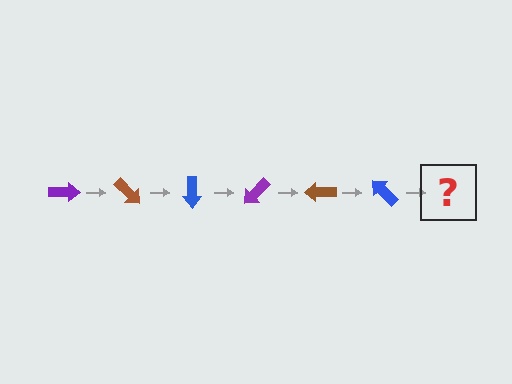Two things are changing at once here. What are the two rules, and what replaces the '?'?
The two rules are that it rotates 45 degrees each step and the color cycles through purple, brown, and blue. The '?' should be a purple arrow, rotated 270 degrees from the start.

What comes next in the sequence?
The next element should be a purple arrow, rotated 270 degrees from the start.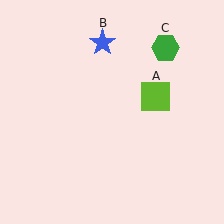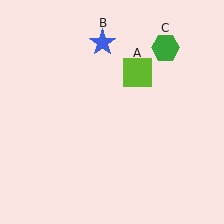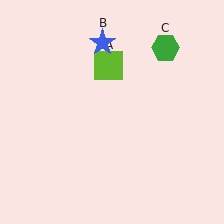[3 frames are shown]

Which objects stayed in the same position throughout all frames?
Blue star (object B) and green hexagon (object C) remained stationary.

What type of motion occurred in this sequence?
The lime square (object A) rotated counterclockwise around the center of the scene.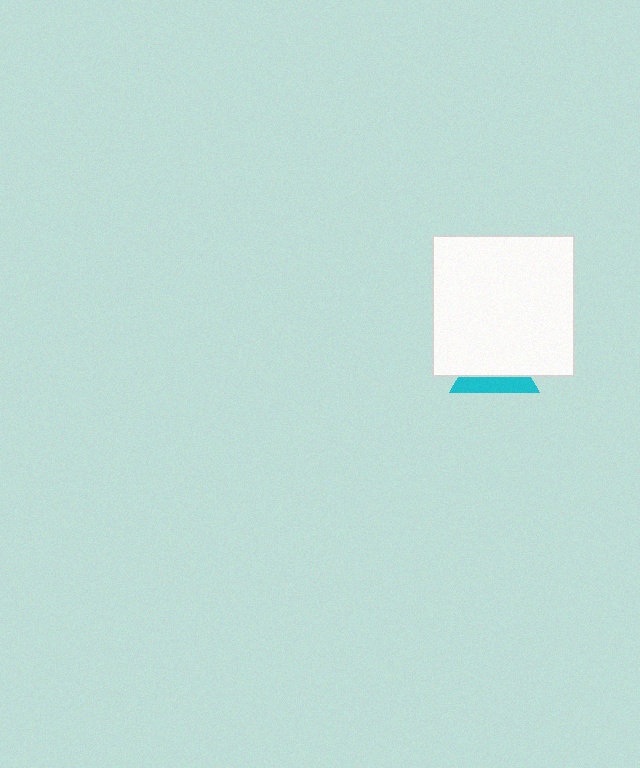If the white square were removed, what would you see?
You would see the complete cyan triangle.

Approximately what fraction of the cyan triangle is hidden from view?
Roughly 64% of the cyan triangle is hidden behind the white square.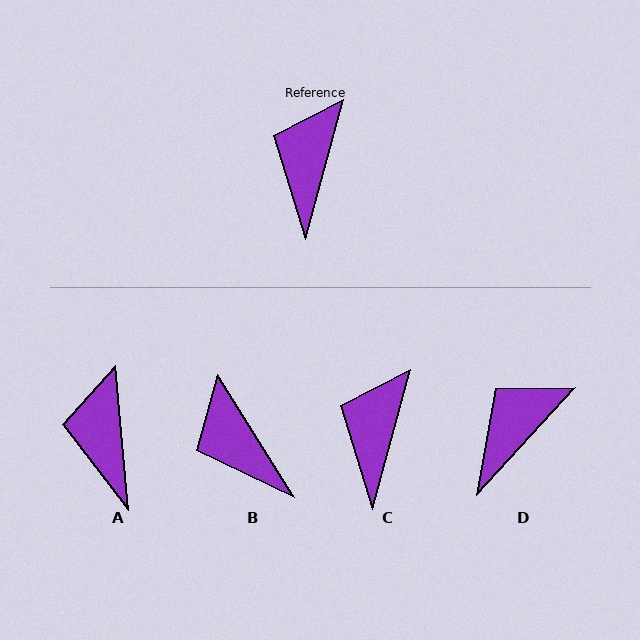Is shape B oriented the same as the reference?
No, it is off by about 47 degrees.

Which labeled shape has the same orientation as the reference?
C.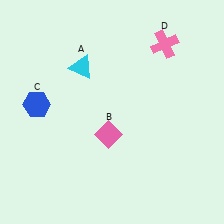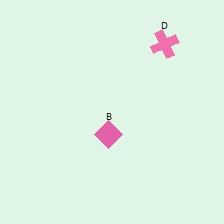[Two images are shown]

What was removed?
The cyan triangle (A), the blue hexagon (C) were removed in Image 2.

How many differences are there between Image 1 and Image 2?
There are 2 differences between the two images.